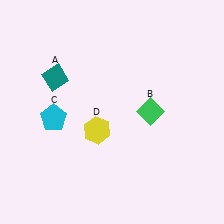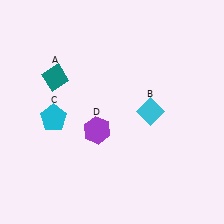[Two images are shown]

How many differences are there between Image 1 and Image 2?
There are 2 differences between the two images.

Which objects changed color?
B changed from green to cyan. D changed from yellow to purple.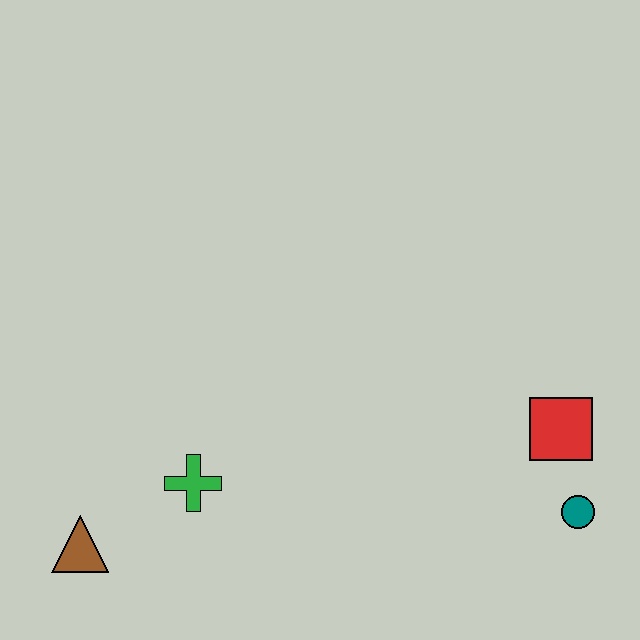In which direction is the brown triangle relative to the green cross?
The brown triangle is to the left of the green cross.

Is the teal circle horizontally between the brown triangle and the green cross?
No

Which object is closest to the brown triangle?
The green cross is closest to the brown triangle.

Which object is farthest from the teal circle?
The brown triangle is farthest from the teal circle.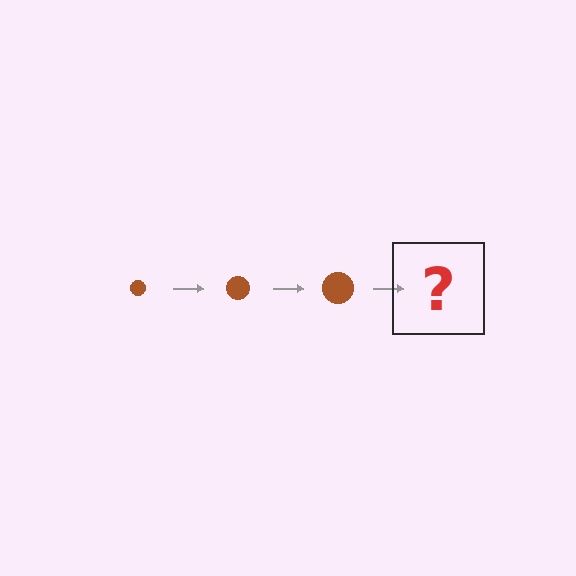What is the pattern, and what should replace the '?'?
The pattern is that the circle gets progressively larger each step. The '?' should be a brown circle, larger than the previous one.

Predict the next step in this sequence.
The next step is a brown circle, larger than the previous one.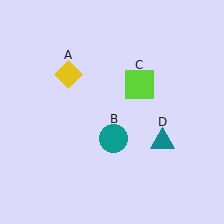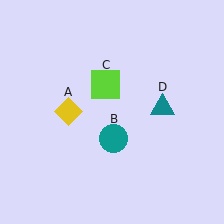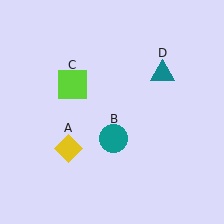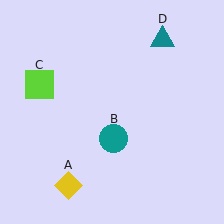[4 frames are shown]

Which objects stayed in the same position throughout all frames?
Teal circle (object B) remained stationary.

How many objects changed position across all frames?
3 objects changed position: yellow diamond (object A), lime square (object C), teal triangle (object D).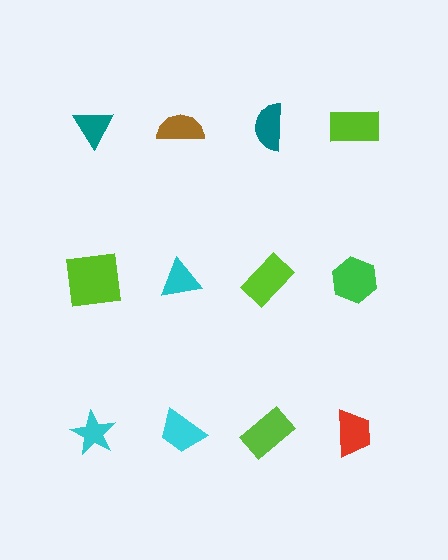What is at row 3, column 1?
A cyan star.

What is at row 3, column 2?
A cyan trapezoid.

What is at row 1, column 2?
A brown semicircle.